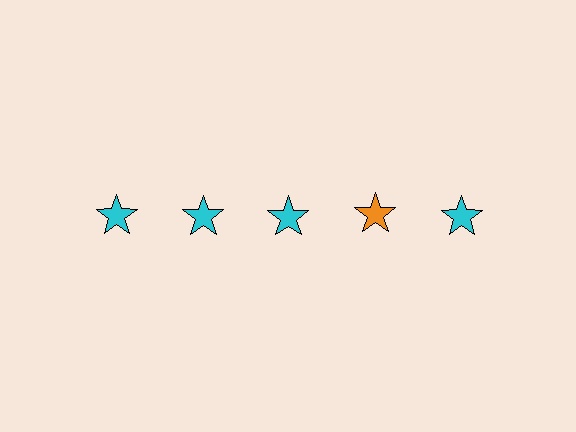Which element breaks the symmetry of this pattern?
The orange star in the top row, second from right column breaks the symmetry. All other shapes are cyan stars.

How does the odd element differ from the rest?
It has a different color: orange instead of cyan.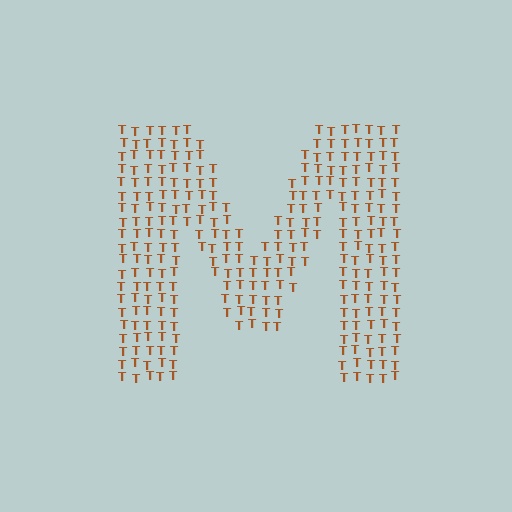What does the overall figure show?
The overall figure shows the letter M.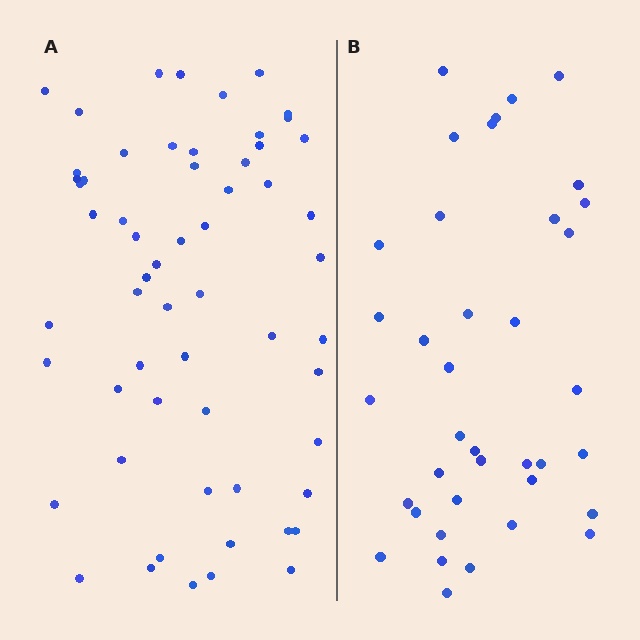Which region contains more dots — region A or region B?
Region A (the left region) has more dots.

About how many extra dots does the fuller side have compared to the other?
Region A has approximately 20 more dots than region B.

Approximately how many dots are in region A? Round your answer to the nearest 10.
About 60 dots. (The exact count is 59, which rounds to 60.)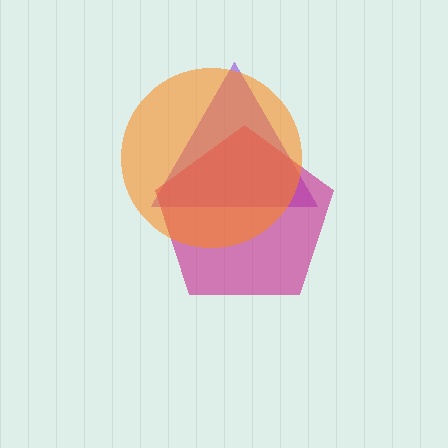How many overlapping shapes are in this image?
There are 3 overlapping shapes in the image.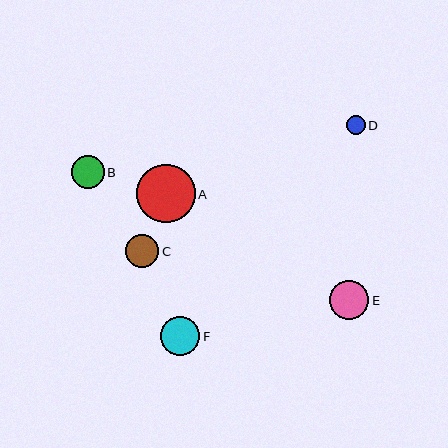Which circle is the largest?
Circle A is the largest with a size of approximately 58 pixels.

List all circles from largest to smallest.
From largest to smallest: A, F, E, B, C, D.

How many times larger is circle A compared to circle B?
Circle A is approximately 1.7 times the size of circle B.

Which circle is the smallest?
Circle D is the smallest with a size of approximately 19 pixels.